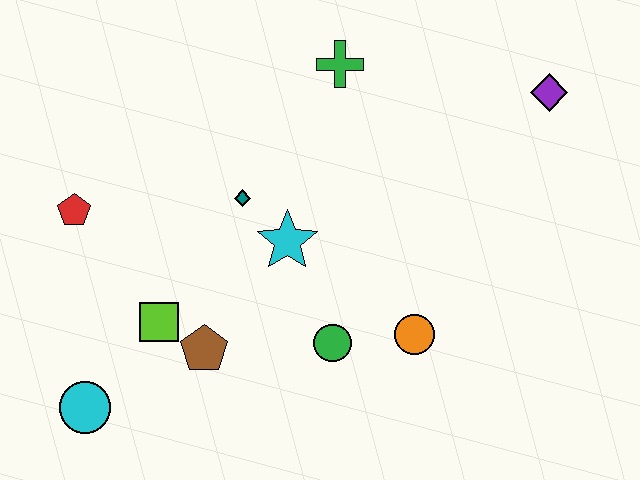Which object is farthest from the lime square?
The purple diamond is farthest from the lime square.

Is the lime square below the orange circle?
No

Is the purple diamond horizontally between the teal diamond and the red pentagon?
No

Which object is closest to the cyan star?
The teal diamond is closest to the cyan star.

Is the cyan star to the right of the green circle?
No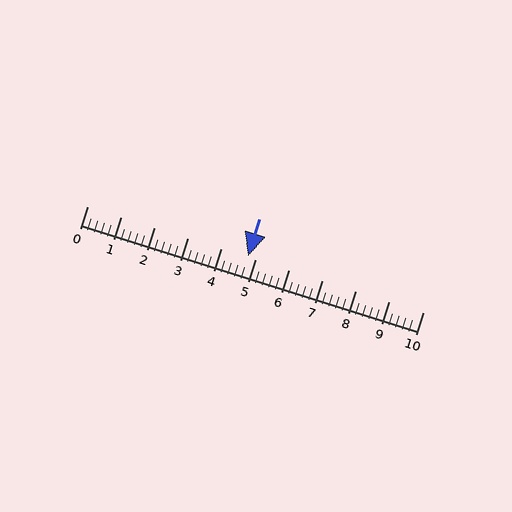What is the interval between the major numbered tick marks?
The major tick marks are spaced 1 units apart.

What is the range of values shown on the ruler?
The ruler shows values from 0 to 10.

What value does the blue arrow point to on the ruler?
The blue arrow points to approximately 4.8.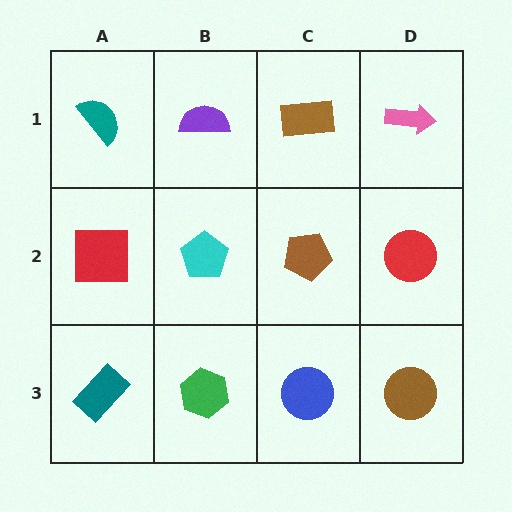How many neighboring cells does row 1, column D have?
2.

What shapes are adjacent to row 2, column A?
A teal semicircle (row 1, column A), a teal rectangle (row 3, column A), a cyan pentagon (row 2, column B).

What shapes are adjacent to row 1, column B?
A cyan pentagon (row 2, column B), a teal semicircle (row 1, column A), a brown rectangle (row 1, column C).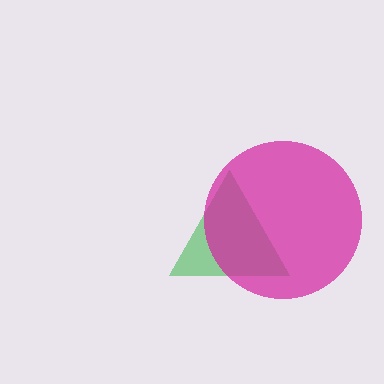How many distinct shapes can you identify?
There are 2 distinct shapes: a green triangle, a magenta circle.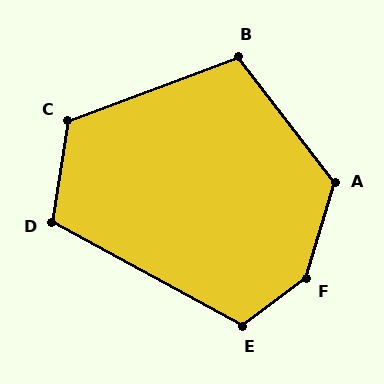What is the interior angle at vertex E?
Approximately 115 degrees (obtuse).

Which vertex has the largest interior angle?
F, at approximately 143 degrees.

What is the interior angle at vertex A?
Approximately 126 degrees (obtuse).